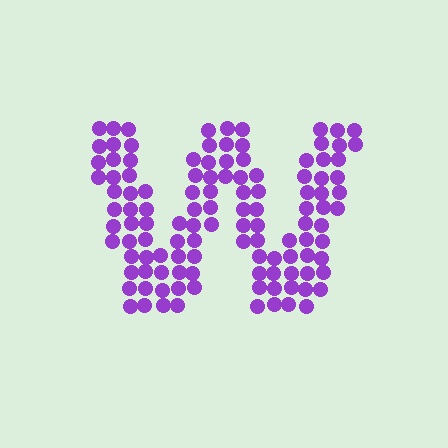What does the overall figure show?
The overall figure shows the letter W.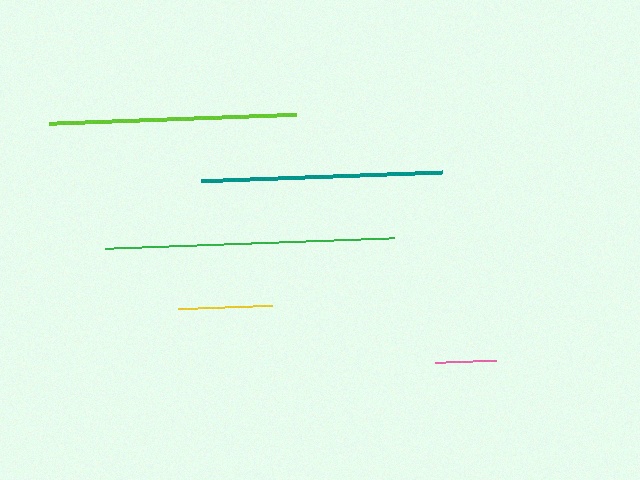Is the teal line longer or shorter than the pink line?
The teal line is longer than the pink line.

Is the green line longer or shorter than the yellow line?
The green line is longer than the yellow line.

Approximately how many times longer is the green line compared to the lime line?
The green line is approximately 1.2 times the length of the lime line.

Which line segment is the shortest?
The pink line is the shortest at approximately 60 pixels.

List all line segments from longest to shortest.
From longest to shortest: green, lime, teal, yellow, pink.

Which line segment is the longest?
The green line is the longest at approximately 289 pixels.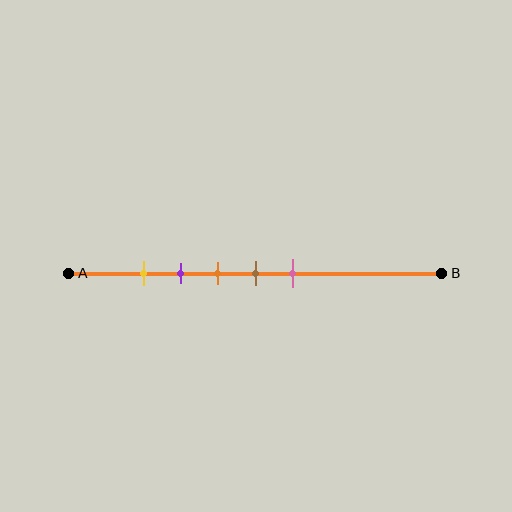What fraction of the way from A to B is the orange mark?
The orange mark is approximately 40% (0.4) of the way from A to B.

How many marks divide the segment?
There are 5 marks dividing the segment.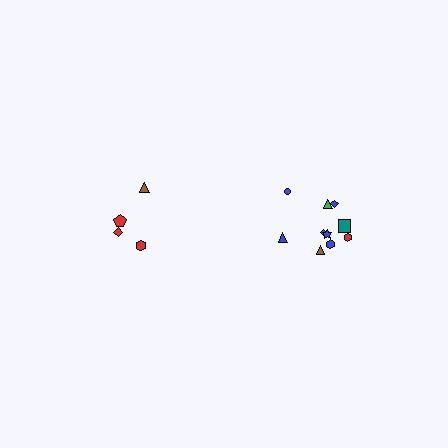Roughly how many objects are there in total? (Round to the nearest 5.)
Roughly 15 objects in total.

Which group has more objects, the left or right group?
The right group.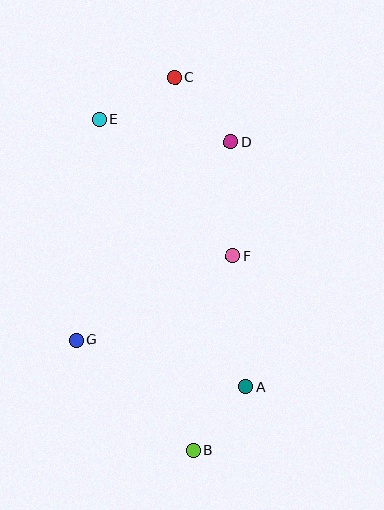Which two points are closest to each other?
Points A and B are closest to each other.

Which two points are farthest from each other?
Points B and C are farthest from each other.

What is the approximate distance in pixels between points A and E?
The distance between A and E is approximately 305 pixels.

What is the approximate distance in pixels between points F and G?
The distance between F and G is approximately 178 pixels.